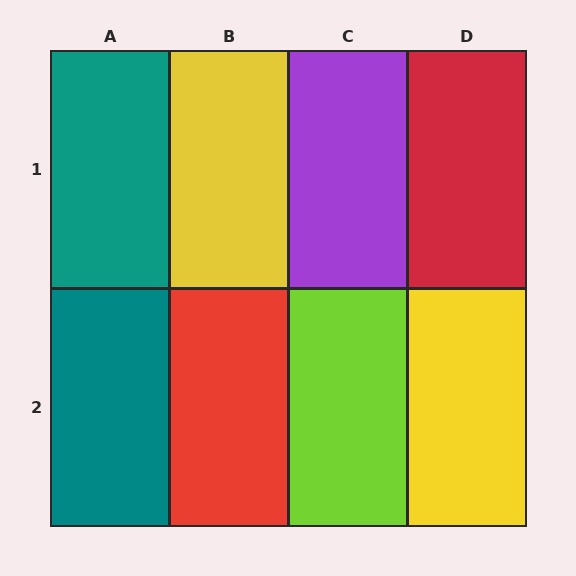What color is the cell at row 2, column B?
Red.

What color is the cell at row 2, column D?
Yellow.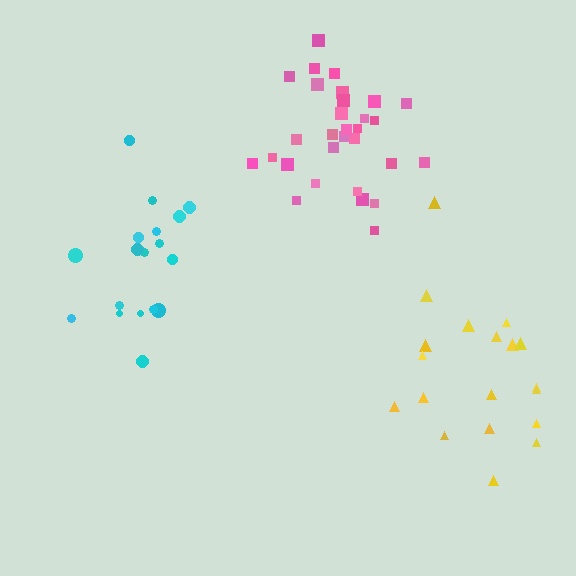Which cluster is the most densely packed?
Pink.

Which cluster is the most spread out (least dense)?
Yellow.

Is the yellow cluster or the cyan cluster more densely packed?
Cyan.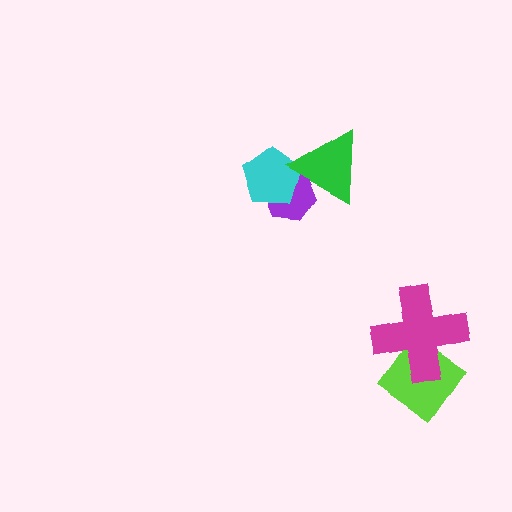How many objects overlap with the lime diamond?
1 object overlaps with the lime diamond.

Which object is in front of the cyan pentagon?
The green triangle is in front of the cyan pentagon.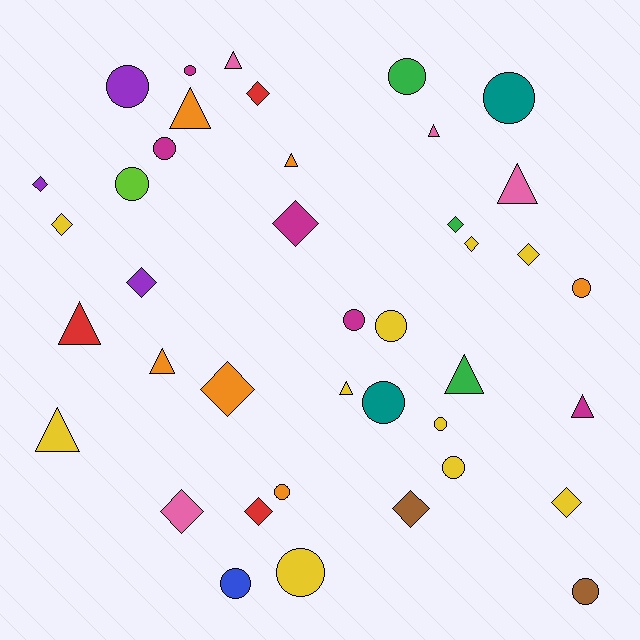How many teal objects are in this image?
There are 2 teal objects.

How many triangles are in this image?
There are 11 triangles.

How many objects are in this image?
There are 40 objects.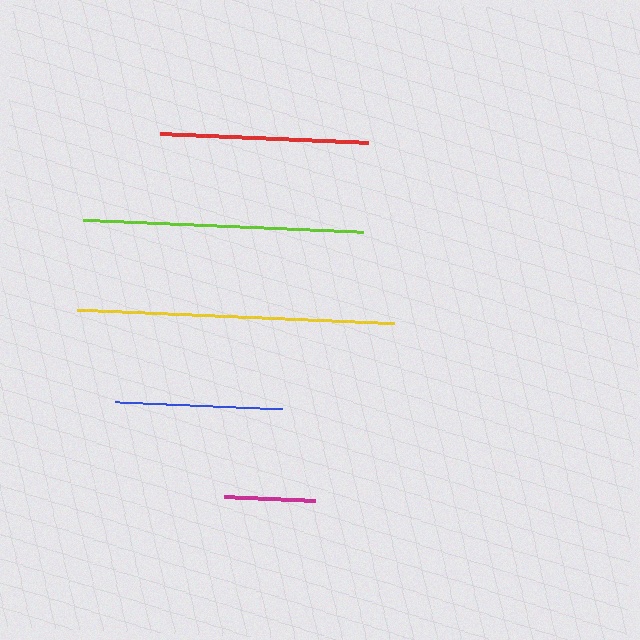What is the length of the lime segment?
The lime segment is approximately 280 pixels long.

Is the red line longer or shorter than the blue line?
The red line is longer than the blue line.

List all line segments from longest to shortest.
From longest to shortest: yellow, lime, red, blue, magenta.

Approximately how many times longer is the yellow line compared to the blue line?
The yellow line is approximately 1.9 times the length of the blue line.